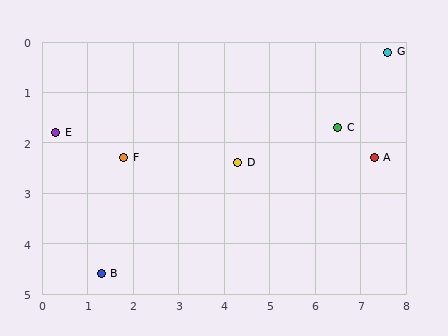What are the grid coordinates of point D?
Point D is at approximately (4.3, 2.4).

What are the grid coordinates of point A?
Point A is at approximately (7.3, 2.3).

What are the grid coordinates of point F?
Point F is at approximately (1.8, 2.3).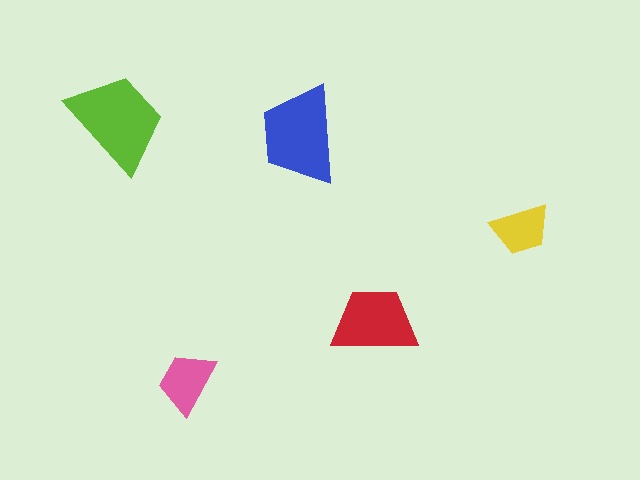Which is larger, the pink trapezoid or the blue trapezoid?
The blue one.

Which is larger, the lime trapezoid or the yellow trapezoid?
The lime one.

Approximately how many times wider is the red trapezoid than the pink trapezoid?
About 1.5 times wider.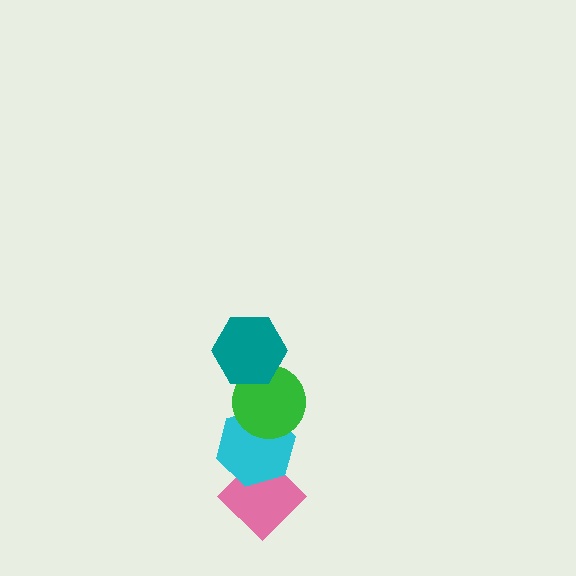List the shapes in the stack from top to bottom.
From top to bottom: the teal hexagon, the green circle, the cyan hexagon, the pink diamond.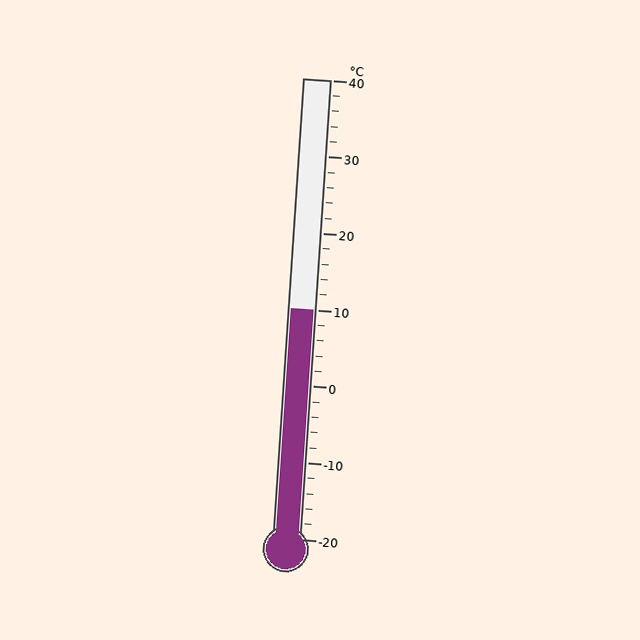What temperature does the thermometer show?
The thermometer shows approximately 10°C.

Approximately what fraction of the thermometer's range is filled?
The thermometer is filled to approximately 50% of its range.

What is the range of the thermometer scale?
The thermometer scale ranges from -20°C to 40°C.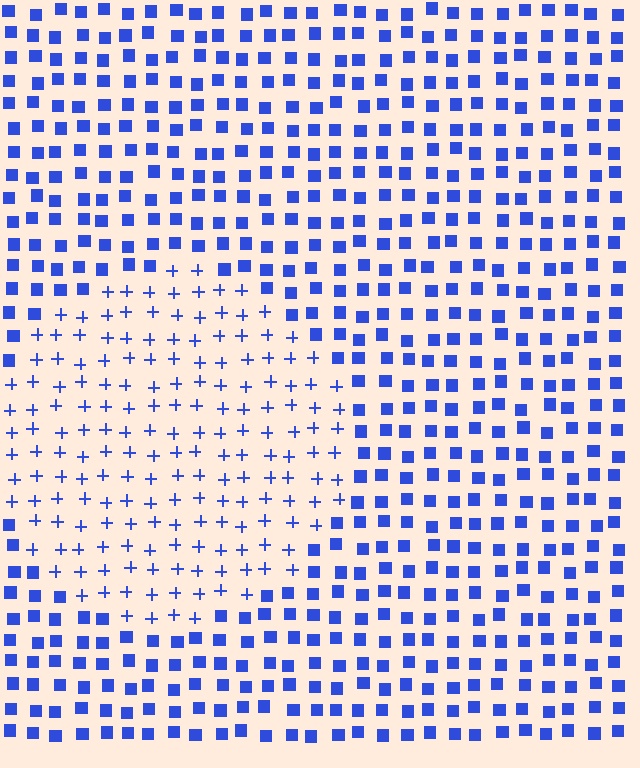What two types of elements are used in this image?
The image uses plus signs inside the circle region and squares outside it.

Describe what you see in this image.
The image is filled with small blue elements arranged in a uniform grid. A circle-shaped region contains plus signs, while the surrounding area contains squares. The boundary is defined purely by the change in element shape.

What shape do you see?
I see a circle.